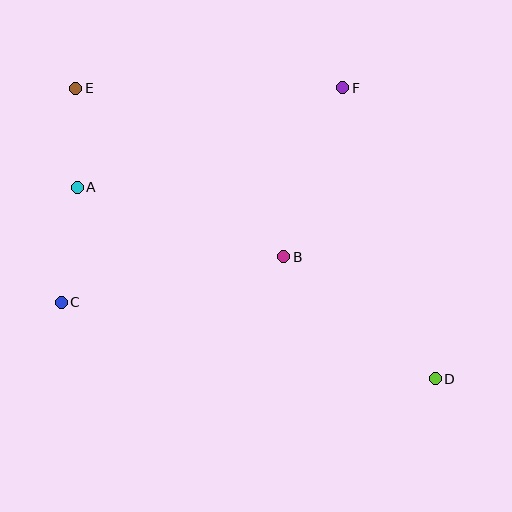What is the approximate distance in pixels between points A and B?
The distance between A and B is approximately 218 pixels.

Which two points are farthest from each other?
Points D and E are farthest from each other.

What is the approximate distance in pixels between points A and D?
The distance between A and D is approximately 406 pixels.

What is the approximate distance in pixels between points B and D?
The distance between B and D is approximately 194 pixels.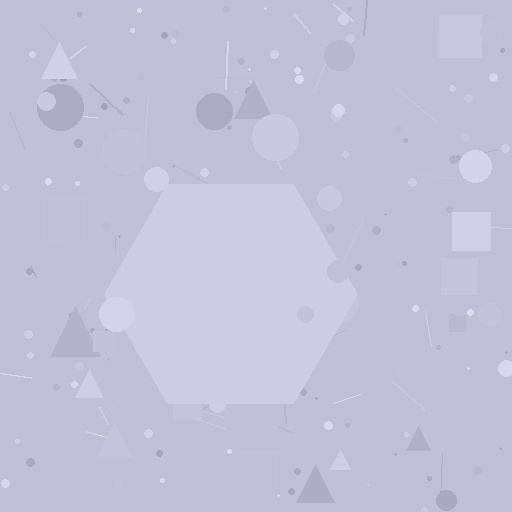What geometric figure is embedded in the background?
A hexagon is embedded in the background.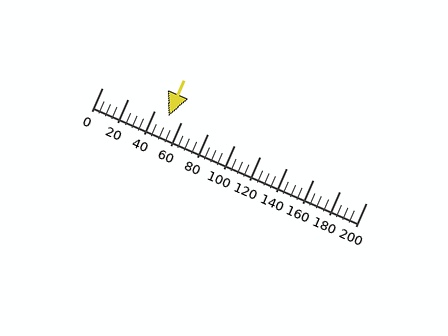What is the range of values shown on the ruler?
The ruler shows values from 0 to 200.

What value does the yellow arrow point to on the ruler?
The yellow arrow points to approximately 50.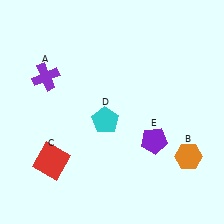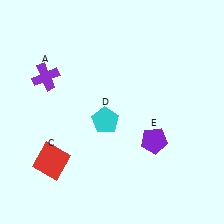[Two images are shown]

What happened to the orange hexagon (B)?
The orange hexagon (B) was removed in Image 2. It was in the bottom-right area of Image 1.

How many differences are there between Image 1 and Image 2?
There is 1 difference between the two images.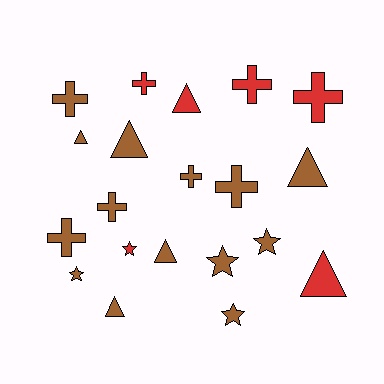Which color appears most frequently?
Brown, with 14 objects.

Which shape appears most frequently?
Cross, with 8 objects.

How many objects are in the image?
There are 20 objects.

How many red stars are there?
There is 1 red star.